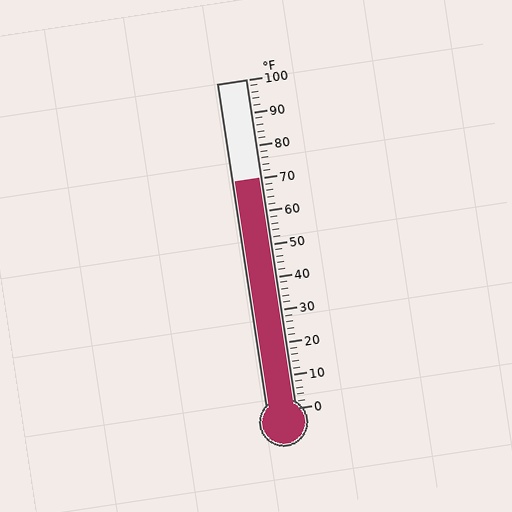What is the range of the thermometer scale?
The thermometer scale ranges from 0°F to 100°F.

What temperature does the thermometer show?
The thermometer shows approximately 70°F.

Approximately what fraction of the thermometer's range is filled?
The thermometer is filled to approximately 70% of its range.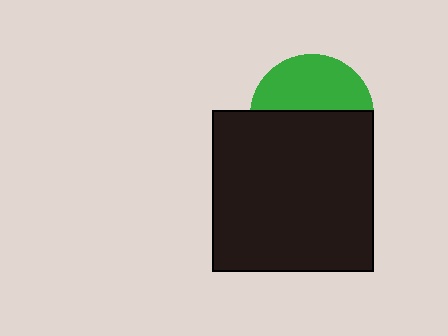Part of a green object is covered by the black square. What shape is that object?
It is a circle.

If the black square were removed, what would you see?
You would see the complete green circle.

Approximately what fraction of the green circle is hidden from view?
Roughly 56% of the green circle is hidden behind the black square.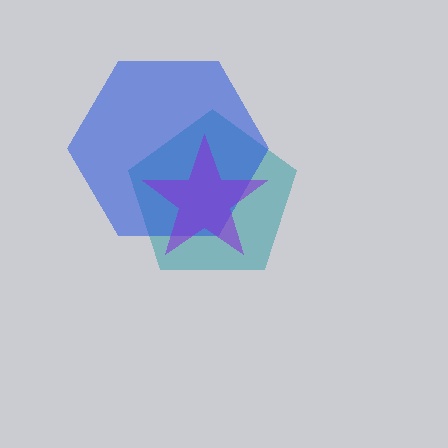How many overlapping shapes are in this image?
There are 3 overlapping shapes in the image.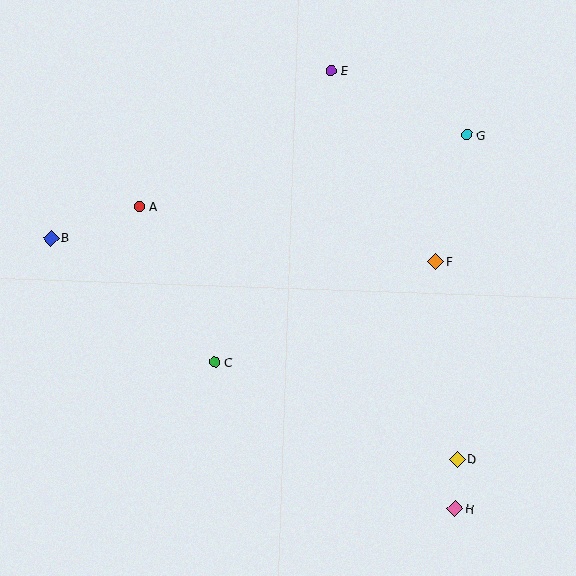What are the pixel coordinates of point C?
Point C is at (214, 362).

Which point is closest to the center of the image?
Point C at (214, 362) is closest to the center.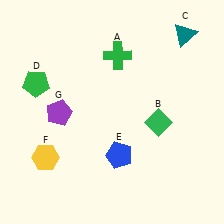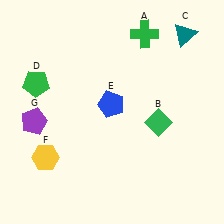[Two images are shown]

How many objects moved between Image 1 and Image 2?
3 objects moved between the two images.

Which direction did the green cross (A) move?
The green cross (A) moved right.